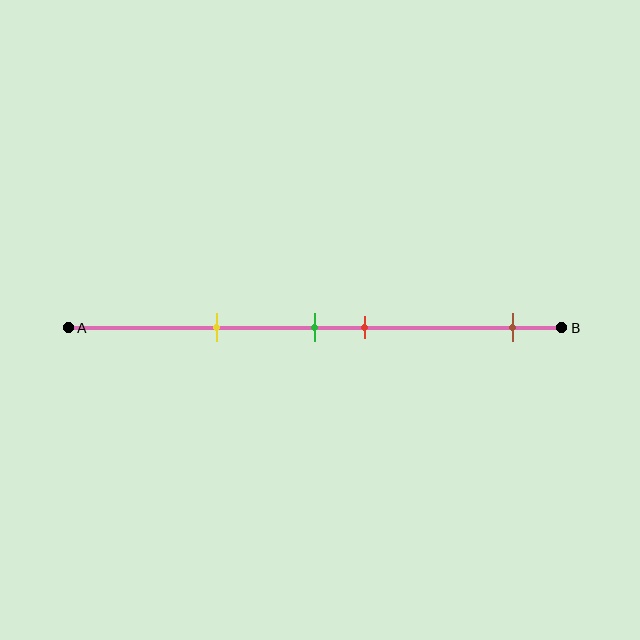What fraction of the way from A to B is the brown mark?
The brown mark is approximately 90% (0.9) of the way from A to B.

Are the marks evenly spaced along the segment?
No, the marks are not evenly spaced.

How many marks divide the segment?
There are 4 marks dividing the segment.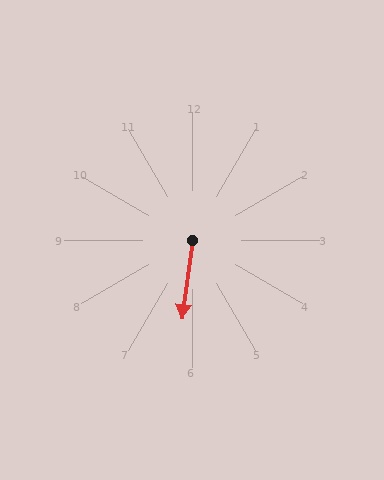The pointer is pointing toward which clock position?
Roughly 6 o'clock.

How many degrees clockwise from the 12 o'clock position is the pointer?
Approximately 188 degrees.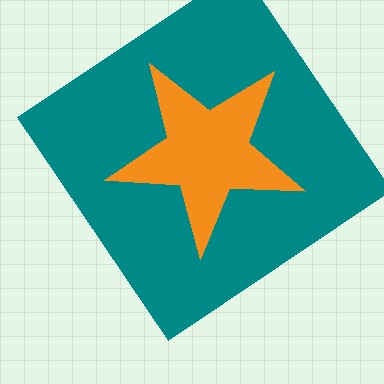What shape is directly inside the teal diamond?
The orange star.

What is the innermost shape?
The orange star.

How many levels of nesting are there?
2.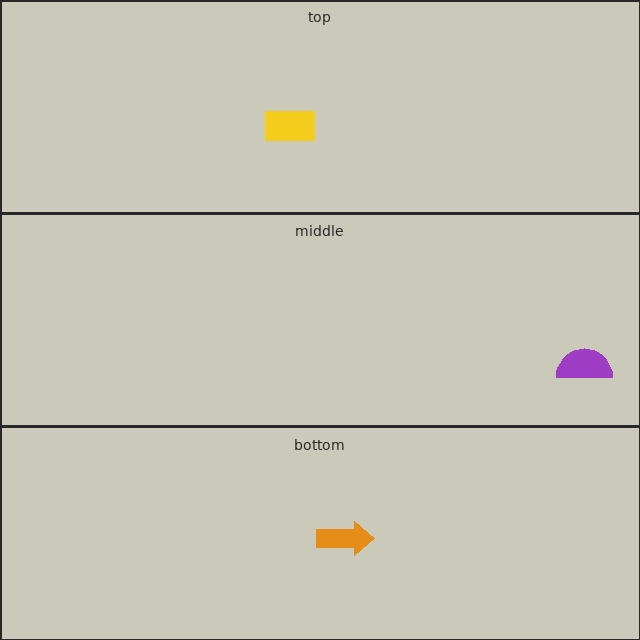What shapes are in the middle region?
The purple semicircle.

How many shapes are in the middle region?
1.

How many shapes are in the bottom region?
1.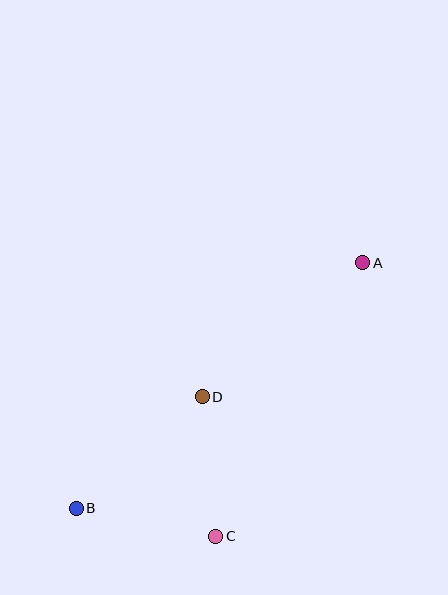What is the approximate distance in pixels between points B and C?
The distance between B and C is approximately 143 pixels.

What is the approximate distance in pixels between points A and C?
The distance between A and C is approximately 310 pixels.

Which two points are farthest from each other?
Points A and B are farthest from each other.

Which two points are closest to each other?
Points C and D are closest to each other.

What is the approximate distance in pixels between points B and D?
The distance between B and D is approximately 169 pixels.